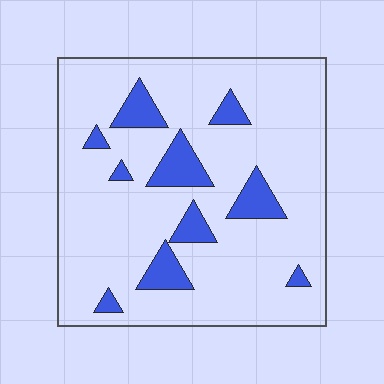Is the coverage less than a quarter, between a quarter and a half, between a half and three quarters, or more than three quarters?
Less than a quarter.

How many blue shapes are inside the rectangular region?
10.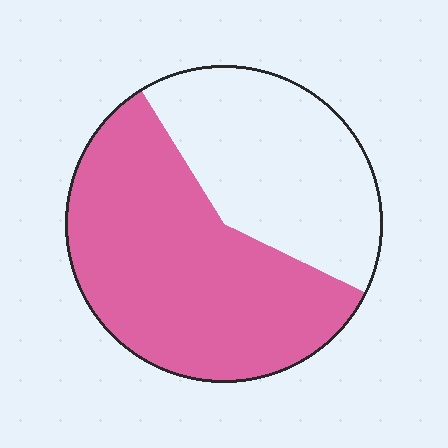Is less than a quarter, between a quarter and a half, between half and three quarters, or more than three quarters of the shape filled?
Between half and three quarters.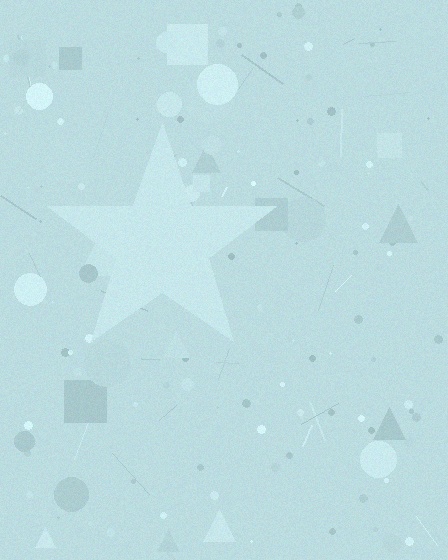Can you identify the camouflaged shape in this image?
The camouflaged shape is a star.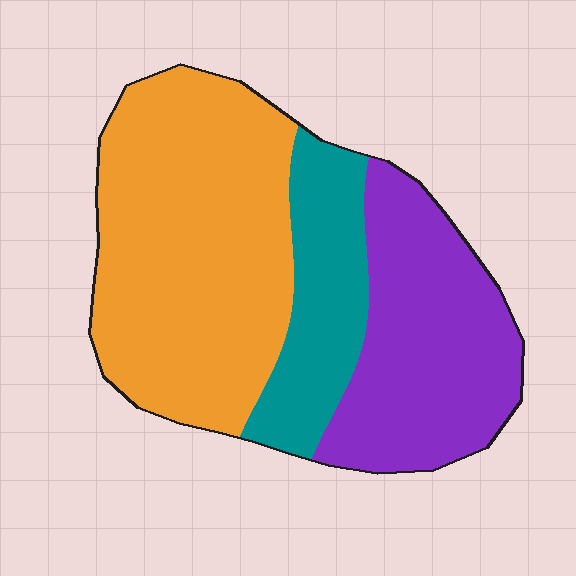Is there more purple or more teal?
Purple.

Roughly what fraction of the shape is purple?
Purple covers roughly 30% of the shape.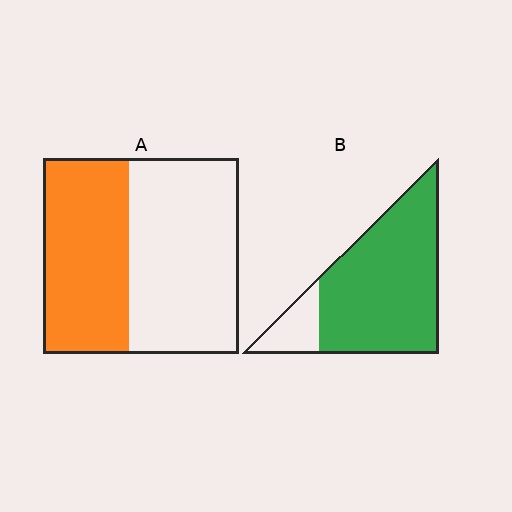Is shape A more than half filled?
No.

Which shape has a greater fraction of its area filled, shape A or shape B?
Shape B.